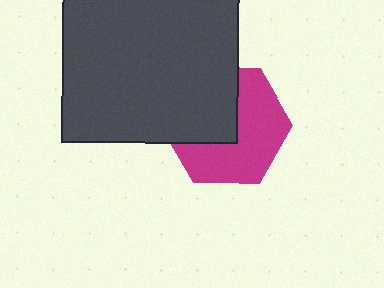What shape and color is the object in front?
The object in front is a dark gray square.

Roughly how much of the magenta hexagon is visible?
About half of it is visible (roughly 58%).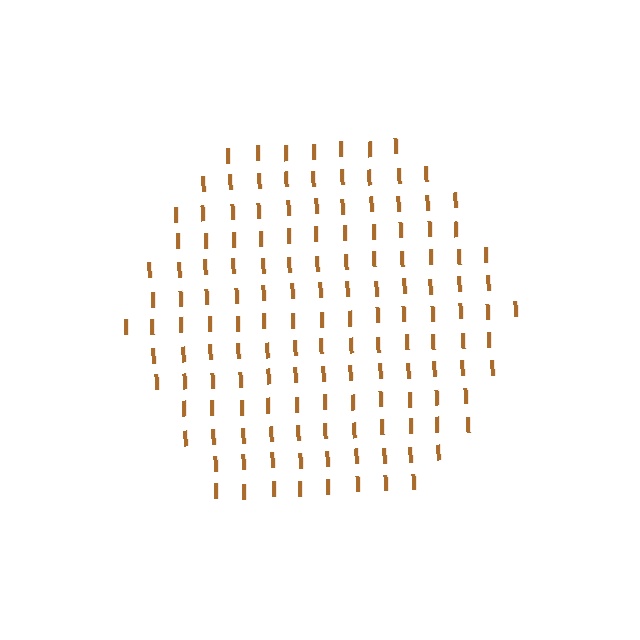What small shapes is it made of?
It is made of small letter I's.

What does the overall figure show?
The overall figure shows a hexagon.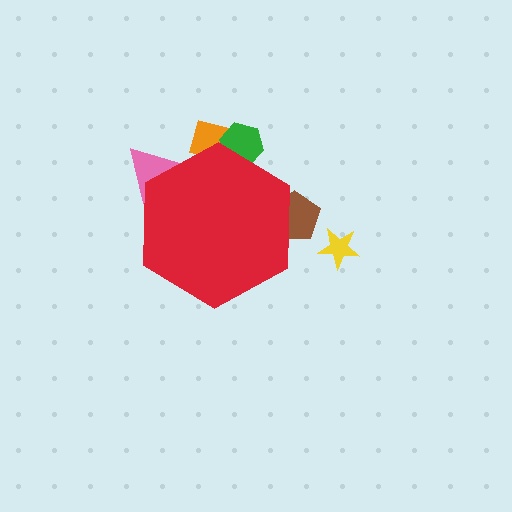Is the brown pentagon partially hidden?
Yes, the brown pentagon is partially hidden behind the red hexagon.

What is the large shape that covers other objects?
A red hexagon.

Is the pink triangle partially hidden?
Yes, the pink triangle is partially hidden behind the red hexagon.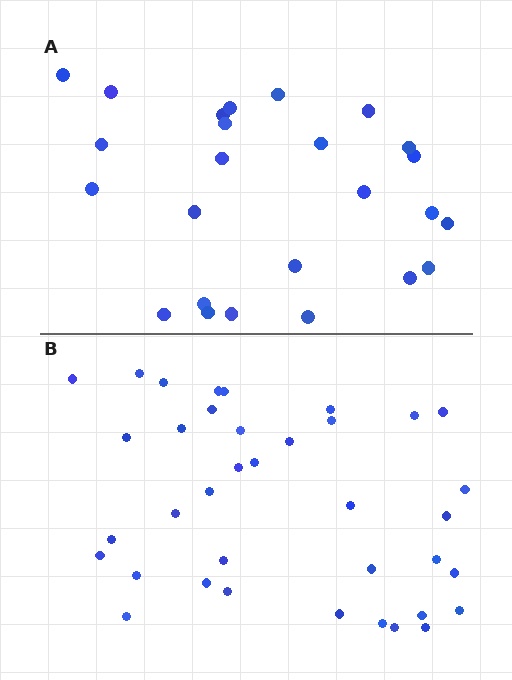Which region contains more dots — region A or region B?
Region B (the bottom region) has more dots.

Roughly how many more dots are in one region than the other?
Region B has roughly 12 or so more dots than region A.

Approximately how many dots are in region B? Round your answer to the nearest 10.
About 40 dots. (The exact count is 37, which rounds to 40.)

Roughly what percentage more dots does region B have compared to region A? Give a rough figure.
About 50% more.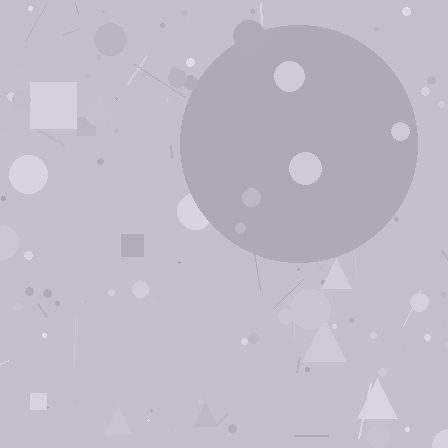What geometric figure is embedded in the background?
A circle is embedded in the background.